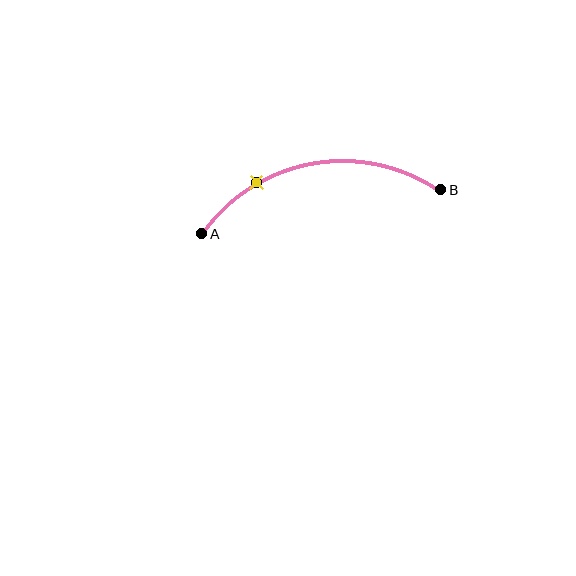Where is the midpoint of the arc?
The arc midpoint is the point on the curve farthest from the straight line joining A and B. It sits above that line.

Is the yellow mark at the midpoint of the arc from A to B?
No. The yellow mark lies on the arc but is closer to endpoint A. The arc midpoint would be at the point on the curve equidistant along the arc from both A and B.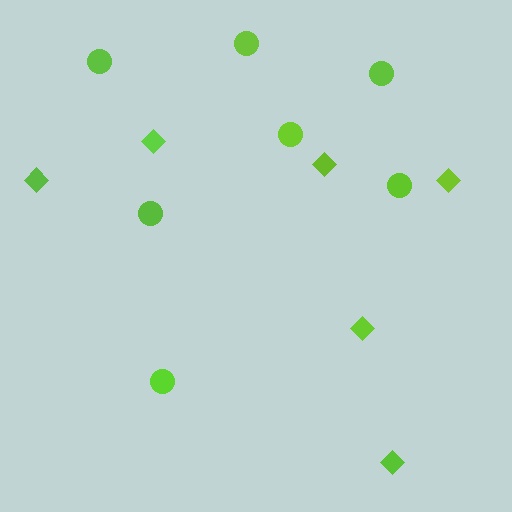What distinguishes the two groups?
There are 2 groups: one group of circles (7) and one group of diamonds (6).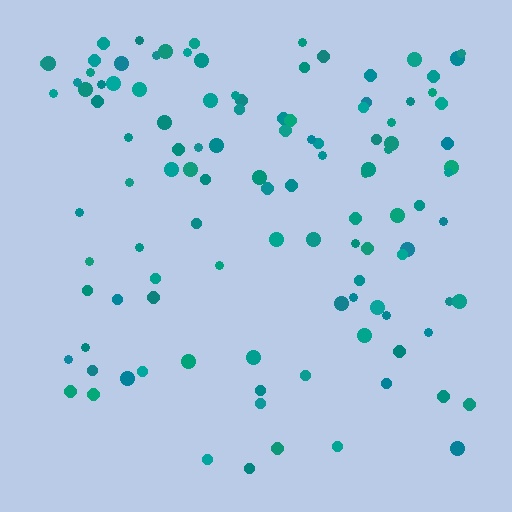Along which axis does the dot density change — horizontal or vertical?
Vertical.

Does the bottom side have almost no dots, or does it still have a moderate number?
Still a moderate number, just noticeably fewer than the top.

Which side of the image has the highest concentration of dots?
The top.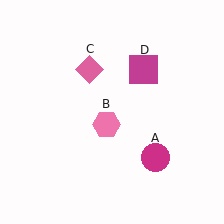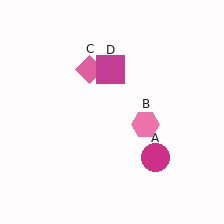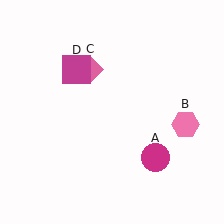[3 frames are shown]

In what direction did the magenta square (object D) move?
The magenta square (object D) moved left.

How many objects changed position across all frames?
2 objects changed position: pink hexagon (object B), magenta square (object D).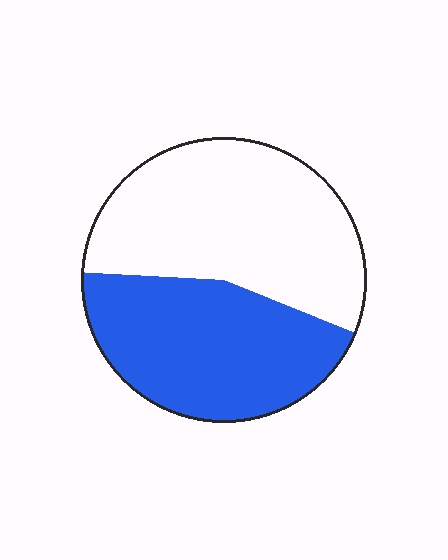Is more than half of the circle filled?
No.